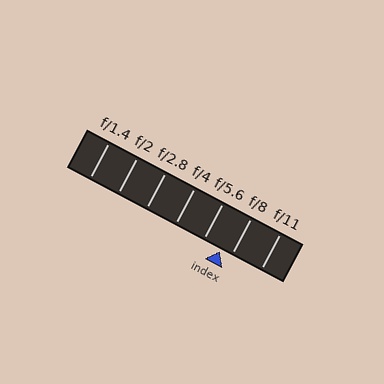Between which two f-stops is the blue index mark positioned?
The index mark is between f/5.6 and f/8.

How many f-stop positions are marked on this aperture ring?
There are 7 f-stop positions marked.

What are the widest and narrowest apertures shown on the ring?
The widest aperture shown is f/1.4 and the narrowest is f/11.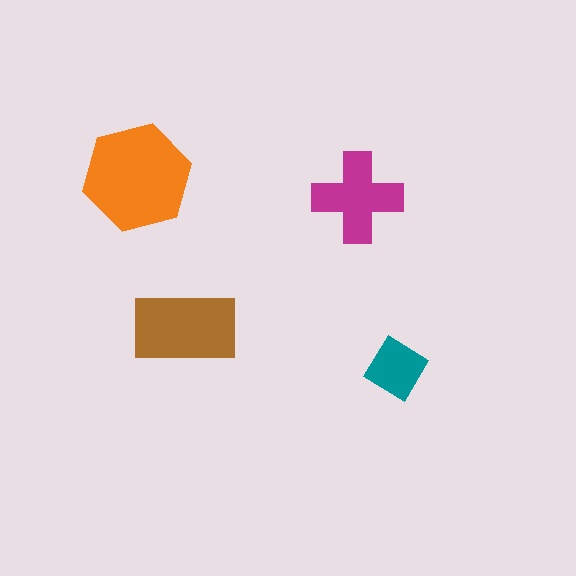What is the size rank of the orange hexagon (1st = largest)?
1st.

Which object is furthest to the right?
The teal diamond is rightmost.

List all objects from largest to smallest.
The orange hexagon, the brown rectangle, the magenta cross, the teal diamond.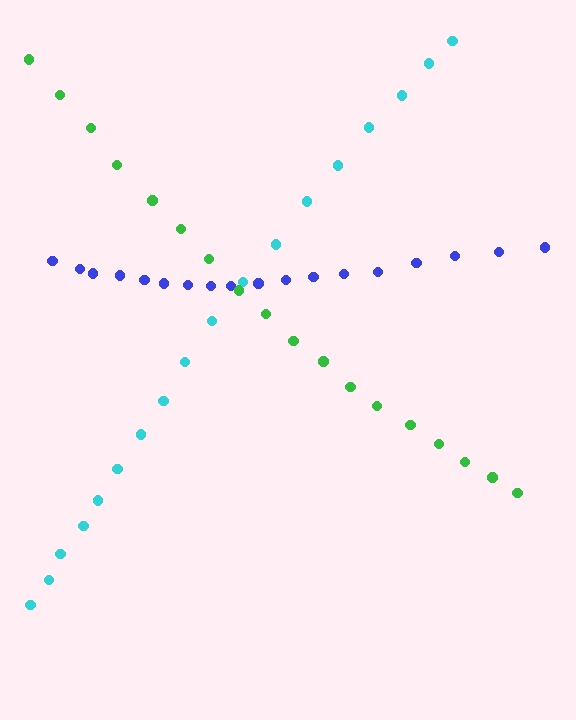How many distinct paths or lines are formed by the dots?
There are 3 distinct paths.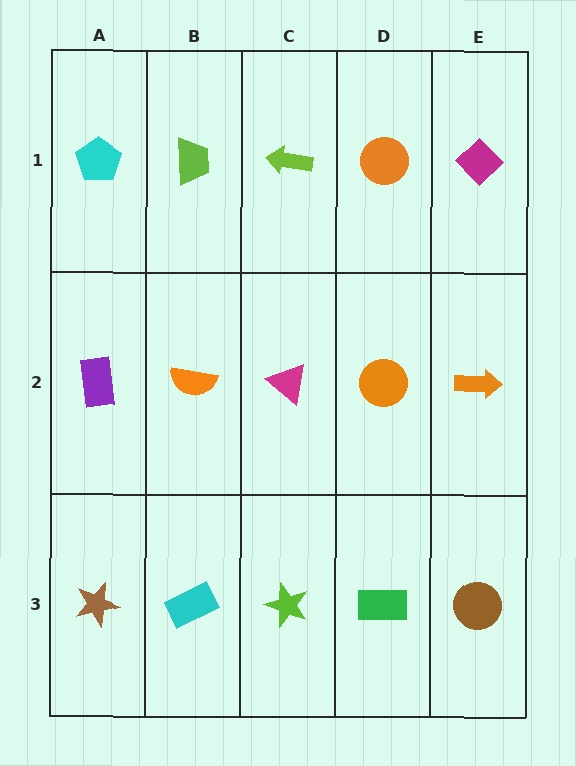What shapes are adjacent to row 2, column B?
A lime trapezoid (row 1, column B), a cyan rectangle (row 3, column B), a purple rectangle (row 2, column A), a magenta triangle (row 2, column C).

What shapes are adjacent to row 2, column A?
A cyan pentagon (row 1, column A), a brown star (row 3, column A), an orange semicircle (row 2, column B).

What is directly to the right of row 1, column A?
A lime trapezoid.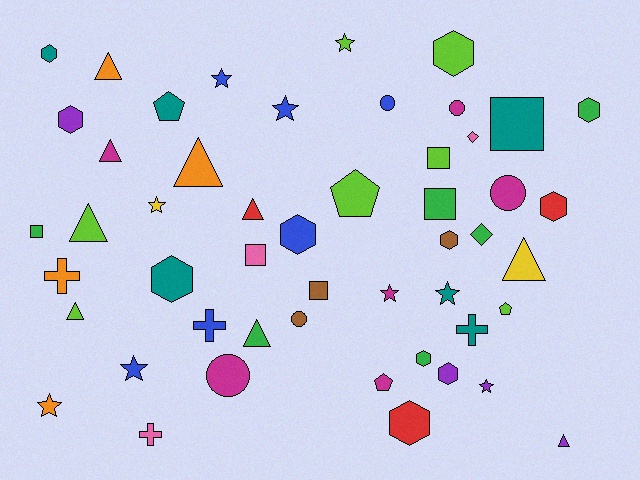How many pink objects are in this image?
There are 3 pink objects.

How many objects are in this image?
There are 50 objects.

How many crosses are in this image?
There are 4 crosses.